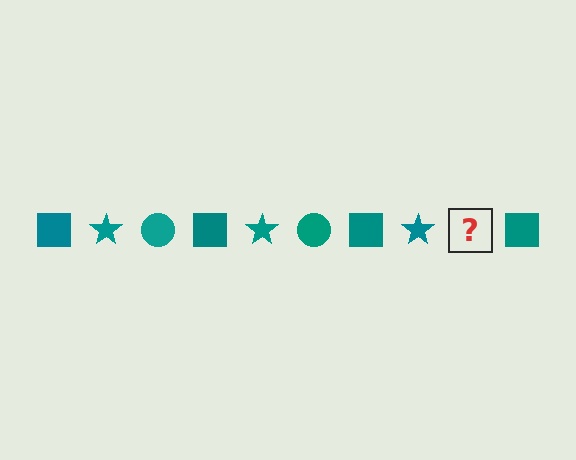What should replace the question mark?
The question mark should be replaced with a teal circle.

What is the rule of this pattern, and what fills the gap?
The rule is that the pattern cycles through square, star, circle shapes in teal. The gap should be filled with a teal circle.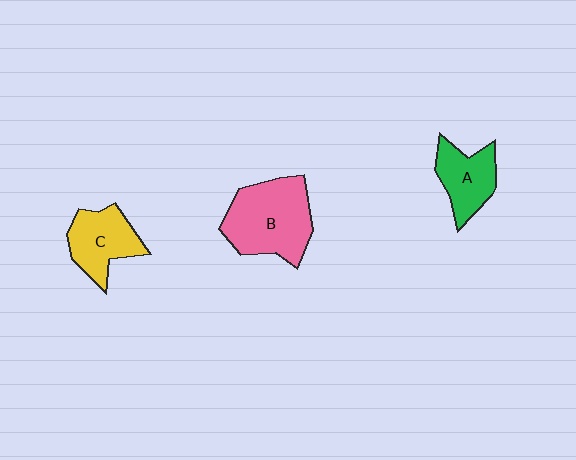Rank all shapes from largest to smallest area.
From largest to smallest: B (pink), C (yellow), A (green).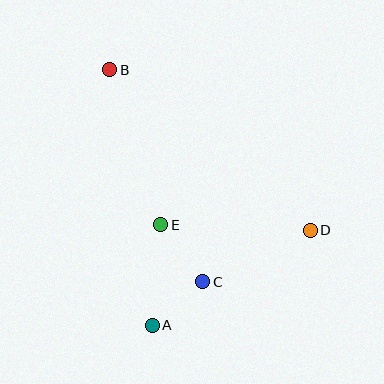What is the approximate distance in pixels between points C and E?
The distance between C and E is approximately 71 pixels.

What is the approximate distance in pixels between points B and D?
The distance between B and D is approximately 257 pixels.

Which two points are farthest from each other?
Points A and B are farthest from each other.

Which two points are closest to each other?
Points A and C are closest to each other.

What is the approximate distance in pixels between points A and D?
The distance between A and D is approximately 184 pixels.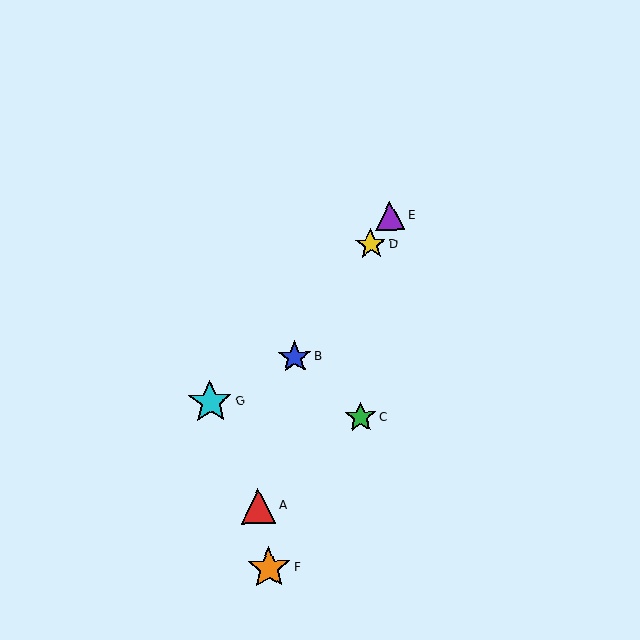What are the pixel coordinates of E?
Object E is at (390, 216).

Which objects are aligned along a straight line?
Objects B, D, E are aligned along a straight line.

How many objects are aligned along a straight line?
3 objects (B, D, E) are aligned along a straight line.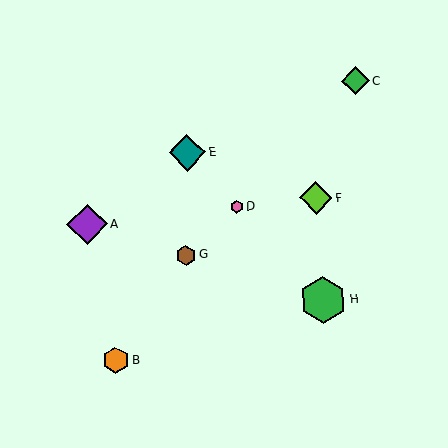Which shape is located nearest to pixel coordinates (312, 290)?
The green hexagon (labeled H) at (323, 300) is nearest to that location.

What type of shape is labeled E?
Shape E is a teal diamond.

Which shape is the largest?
The green hexagon (labeled H) is the largest.